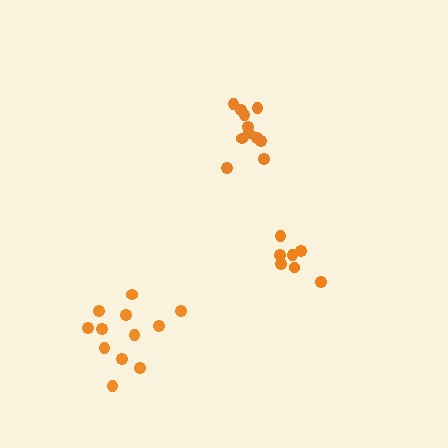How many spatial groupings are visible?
There are 3 spatial groupings.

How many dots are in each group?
Group 1: 11 dots, Group 2: 7 dots, Group 3: 12 dots (30 total).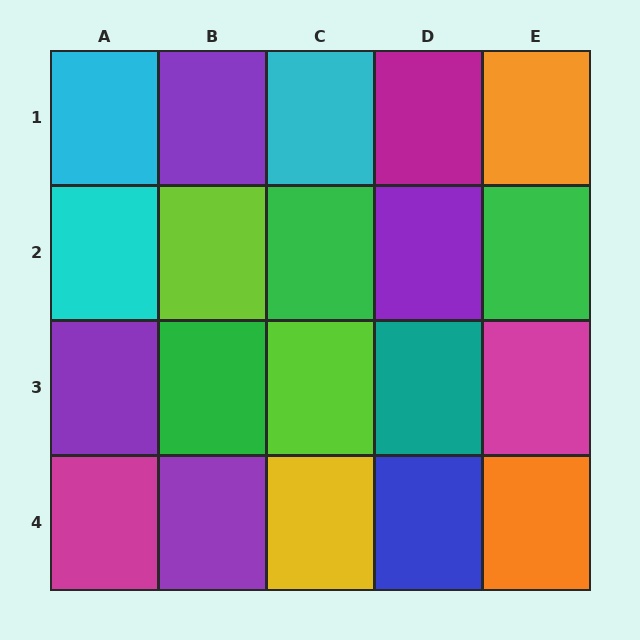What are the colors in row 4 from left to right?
Magenta, purple, yellow, blue, orange.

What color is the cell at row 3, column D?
Teal.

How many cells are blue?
1 cell is blue.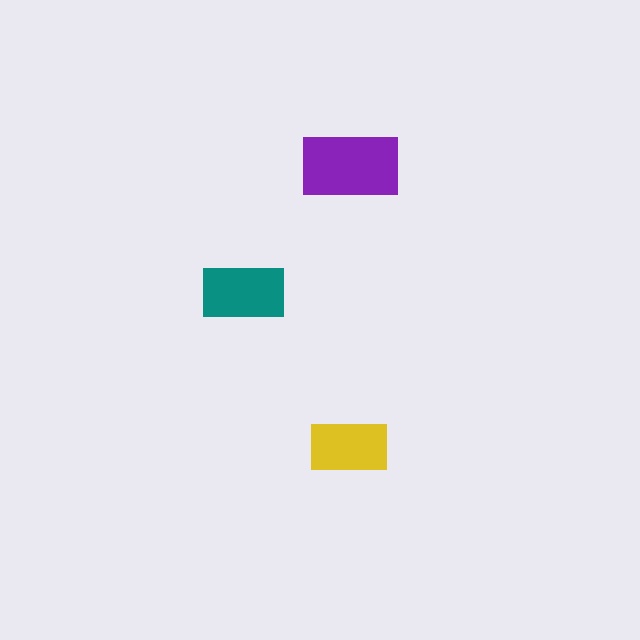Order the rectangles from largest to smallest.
the purple one, the teal one, the yellow one.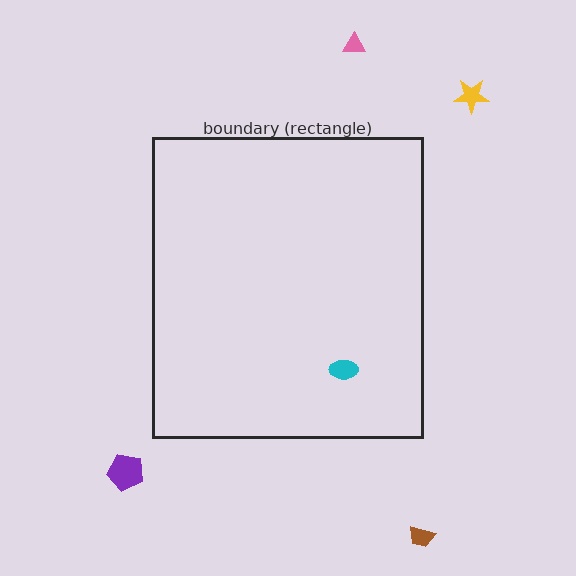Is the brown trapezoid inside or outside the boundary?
Outside.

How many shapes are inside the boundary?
1 inside, 4 outside.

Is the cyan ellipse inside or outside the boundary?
Inside.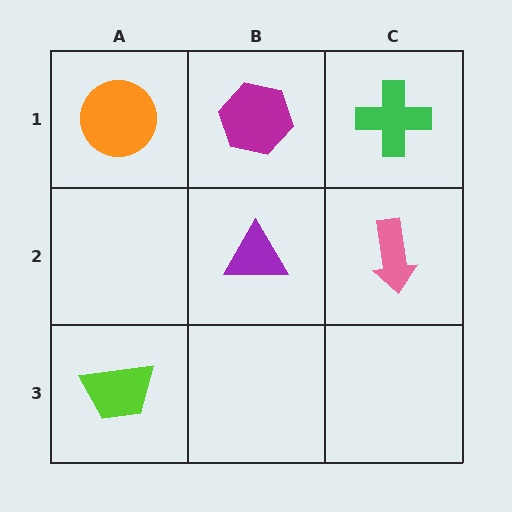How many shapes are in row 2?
2 shapes.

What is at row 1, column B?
A magenta hexagon.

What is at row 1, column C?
A green cross.